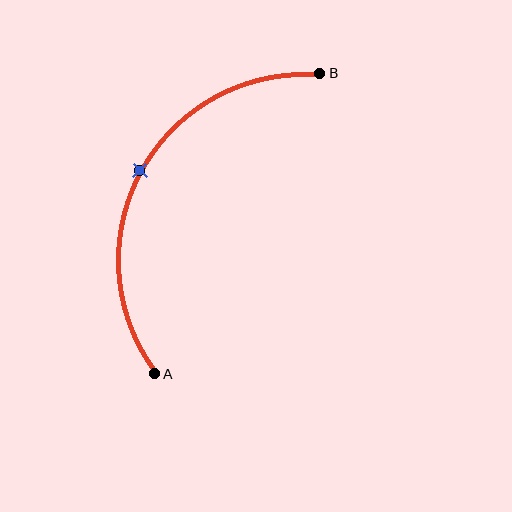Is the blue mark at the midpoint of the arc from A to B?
Yes. The blue mark lies on the arc at equal arc-length from both A and B — it is the arc midpoint.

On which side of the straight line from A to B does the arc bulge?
The arc bulges to the left of the straight line connecting A and B.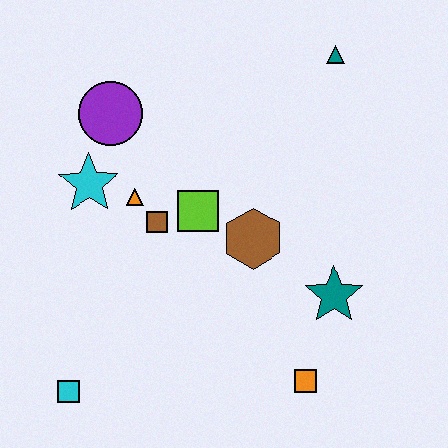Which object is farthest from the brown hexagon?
The cyan square is farthest from the brown hexagon.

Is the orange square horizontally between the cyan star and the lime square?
No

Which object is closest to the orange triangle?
The brown square is closest to the orange triangle.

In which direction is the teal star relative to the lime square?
The teal star is to the right of the lime square.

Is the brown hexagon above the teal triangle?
No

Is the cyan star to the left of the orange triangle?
Yes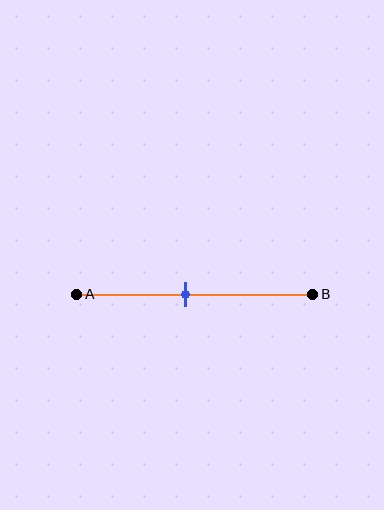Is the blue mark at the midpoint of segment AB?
No, the mark is at about 45% from A, not at the 50% midpoint.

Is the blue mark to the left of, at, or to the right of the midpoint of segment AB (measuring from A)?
The blue mark is to the left of the midpoint of segment AB.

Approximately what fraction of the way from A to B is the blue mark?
The blue mark is approximately 45% of the way from A to B.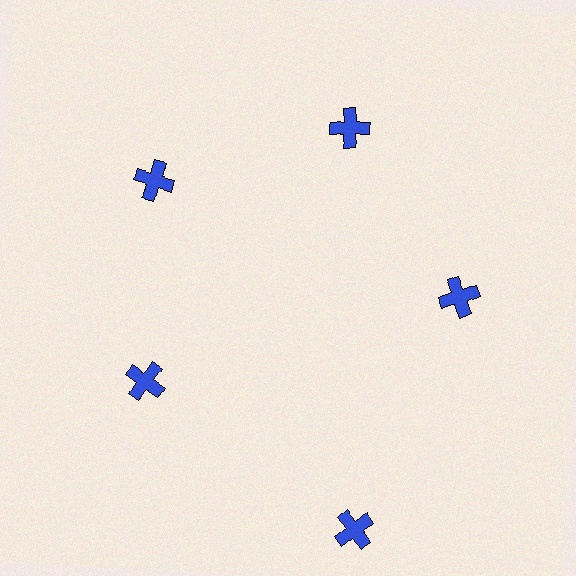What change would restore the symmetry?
The symmetry would be restored by moving it inward, back onto the ring so that all 5 crosses sit at equal angles and equal distance from the center.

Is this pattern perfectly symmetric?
No. The 5 blue crosses are arranged in a ring, but one element near the 5 o'clock position is pushed outward from the center, breaking the 5-fold rotational symmetry.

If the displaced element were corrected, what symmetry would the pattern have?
It would have 5-fold rotational symmetry — the pattern would map onto itself every 72 degrees.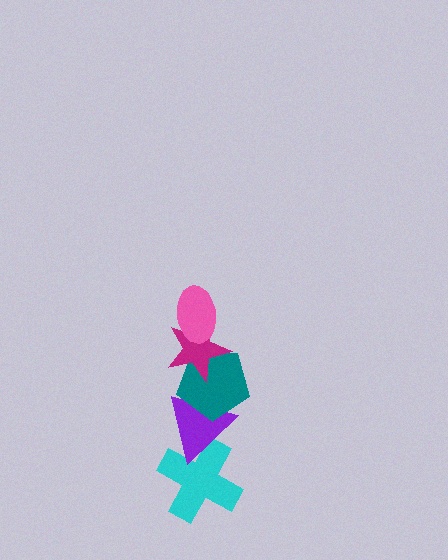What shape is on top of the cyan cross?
The purple triangle is on top of the cyan cross.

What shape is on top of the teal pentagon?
The magenta star is on top of the teal pentagon.